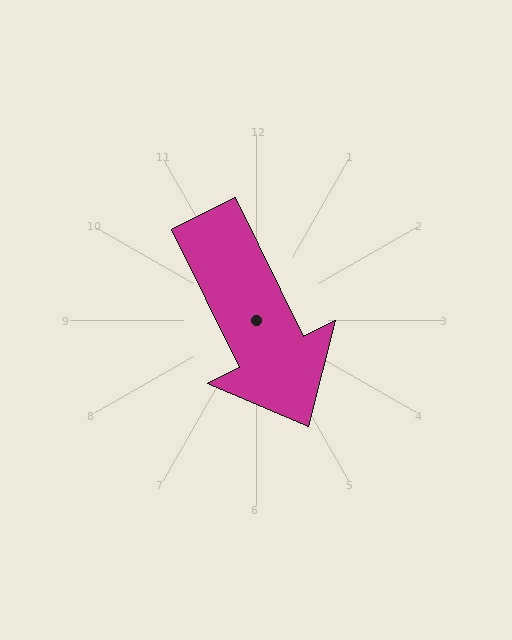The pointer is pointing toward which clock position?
Roughly 5 o'clock.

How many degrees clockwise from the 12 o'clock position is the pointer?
Approximately 154 degrees.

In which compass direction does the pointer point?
Southeast.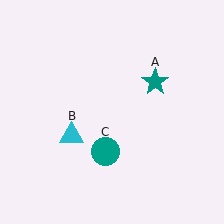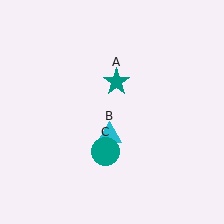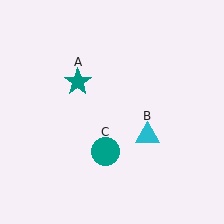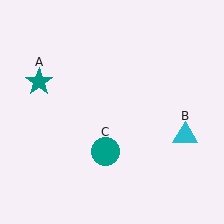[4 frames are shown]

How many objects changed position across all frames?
2 objects changed position: teal star (object A), cyan triangle (object B).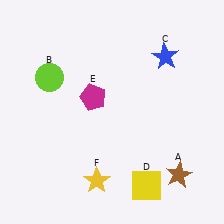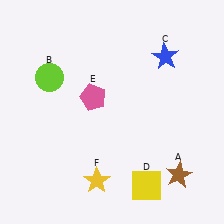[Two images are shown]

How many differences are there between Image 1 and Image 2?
There is 1 difference between the two images.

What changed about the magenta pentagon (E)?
In Image 1, E is magenta. In Image 2, it changed to pink.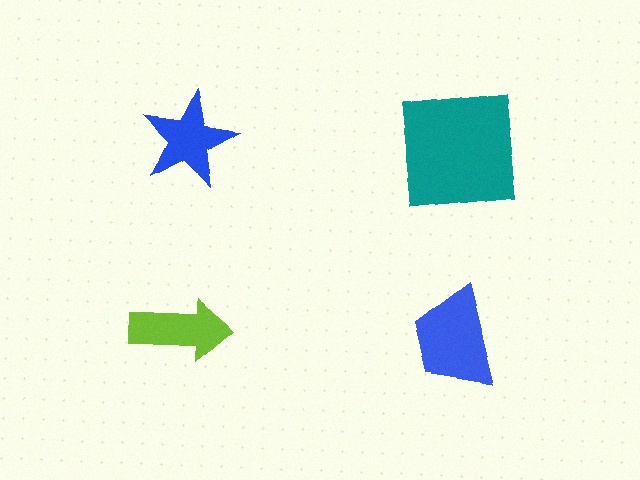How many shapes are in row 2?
2 shapes.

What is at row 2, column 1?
A lime arrow.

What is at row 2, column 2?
A blue trapezoid.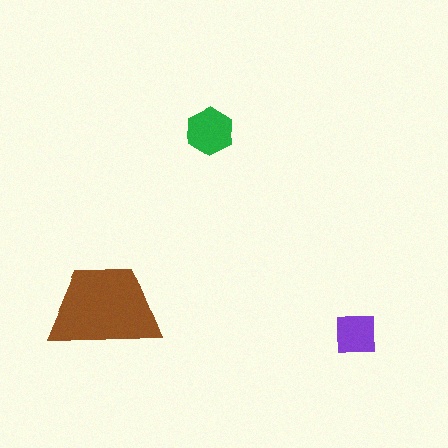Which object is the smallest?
The purple square.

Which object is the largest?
The brown trapezoid.